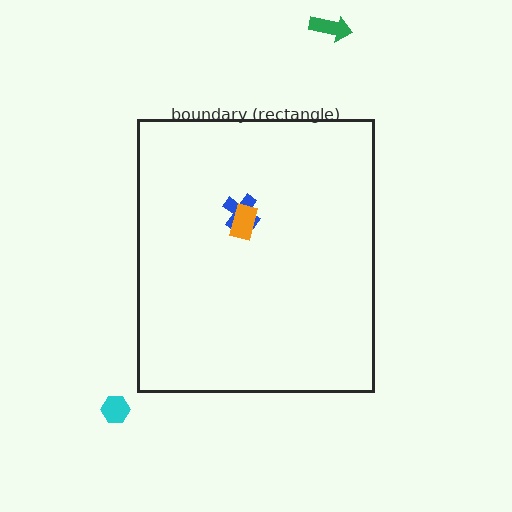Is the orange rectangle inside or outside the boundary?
Inside.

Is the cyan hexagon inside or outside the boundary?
Outside.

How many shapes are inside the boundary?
2 inside, 2 outside.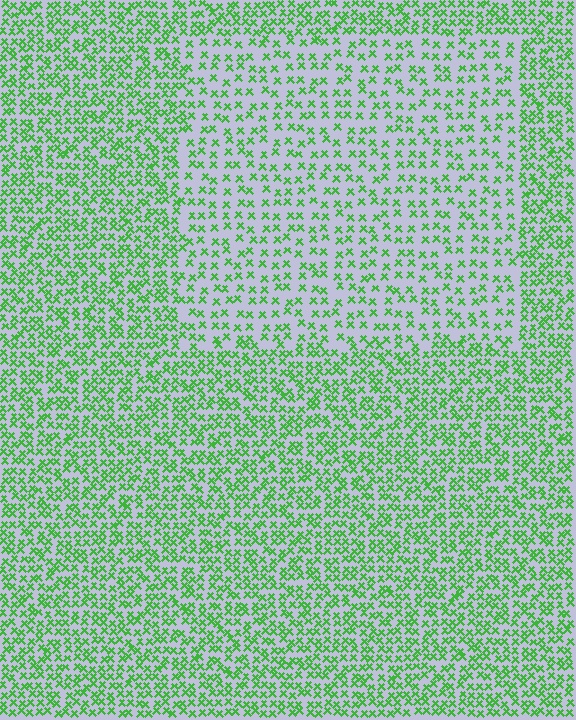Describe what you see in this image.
The image contains small green elements arranged at two different densities. A rectangle-shaped region is visible where the elements are less densely packed than the surrounding area.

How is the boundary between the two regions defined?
The boundary is defined by a change in element density (approximately 1.9x ratio). All elements are the same color, size, and shape.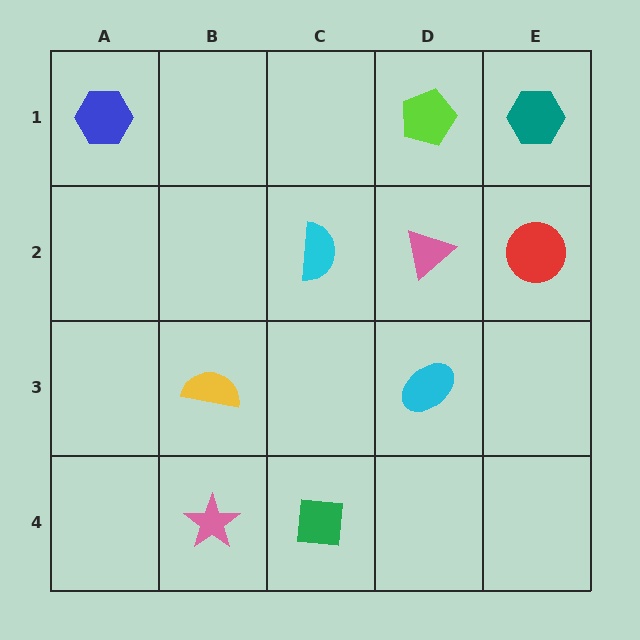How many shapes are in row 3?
2 shapes.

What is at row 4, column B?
A pink star.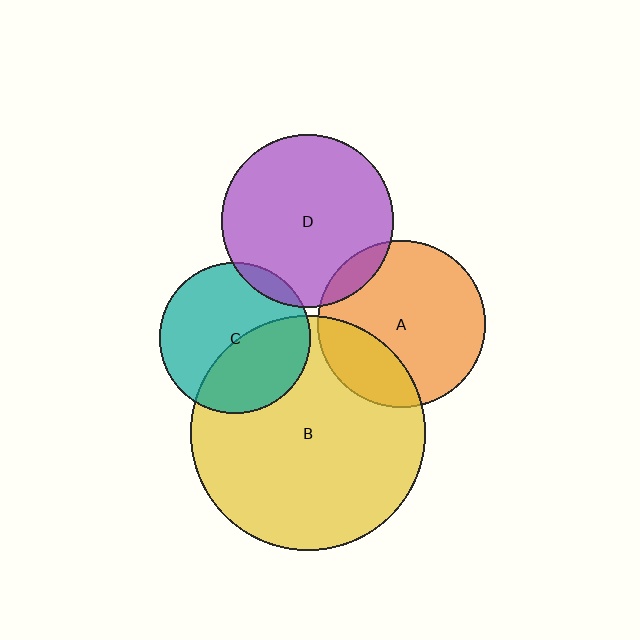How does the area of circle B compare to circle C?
Approximately 2.4 times.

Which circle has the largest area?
Circle B (yellow).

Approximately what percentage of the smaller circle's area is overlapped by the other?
Approximately 40%.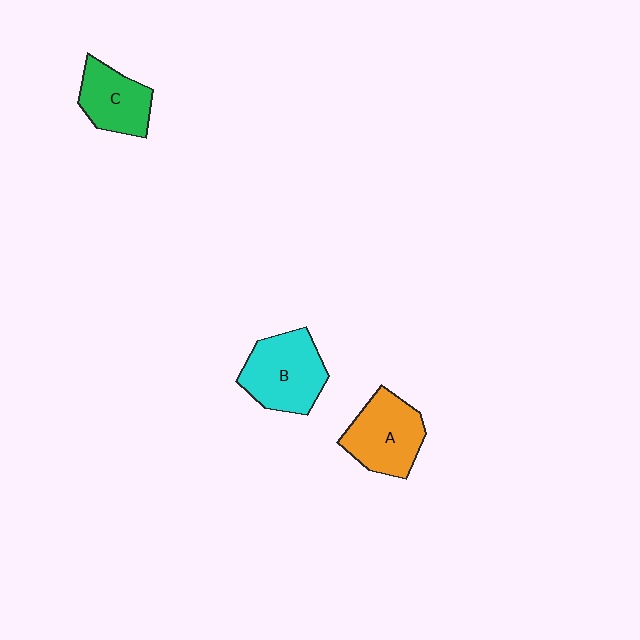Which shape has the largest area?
Shape B (cyan).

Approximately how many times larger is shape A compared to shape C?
Approximately 1.2 times.